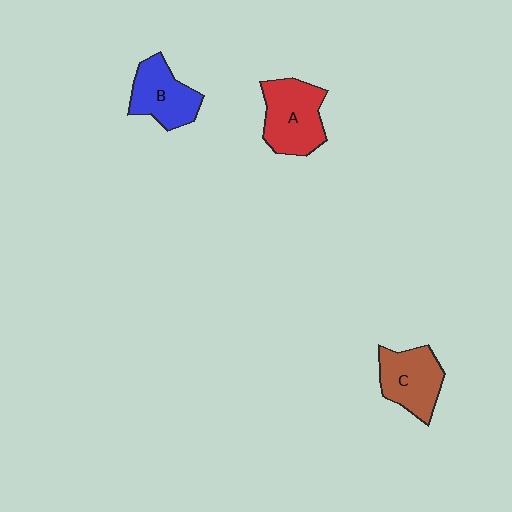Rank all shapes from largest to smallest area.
From largest to smallest: A (red), C (brown), B (blue).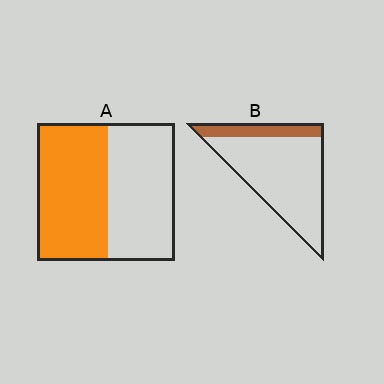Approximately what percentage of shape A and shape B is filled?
A is approximately 50% and B is approximately 20%.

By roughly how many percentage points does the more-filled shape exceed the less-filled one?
By roughly 30 percentage points (A over B).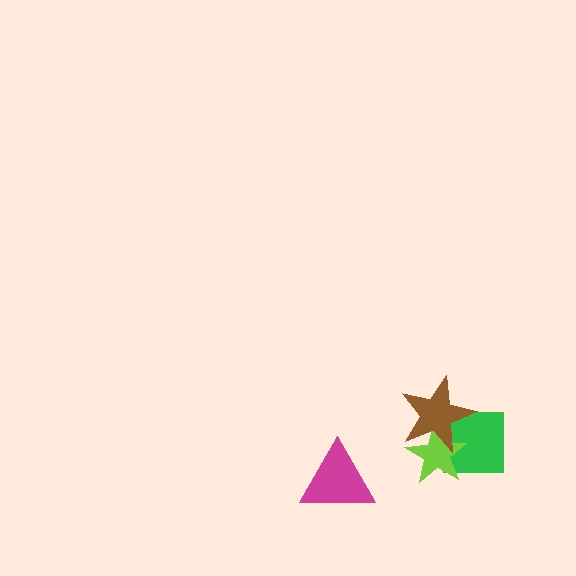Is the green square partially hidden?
Yes, it is partially covered by another shape.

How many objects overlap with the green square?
2 objects overlap with the green square.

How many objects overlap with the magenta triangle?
0 objects overlap with the magenta triangle.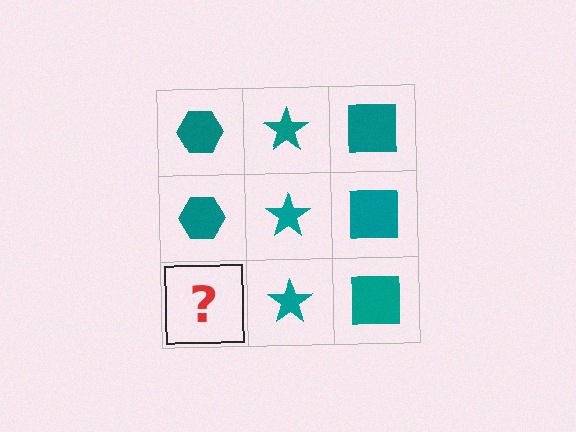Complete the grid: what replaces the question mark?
The question mark should be replaced with a teal hexagon.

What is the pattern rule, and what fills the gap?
The rule is that each column has a consistent shape. The gap should be filled with a teal hexagon.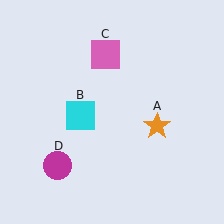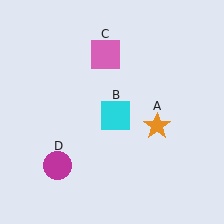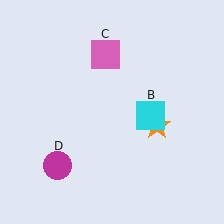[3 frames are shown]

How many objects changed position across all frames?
1 object changed position: cyan square (object B).